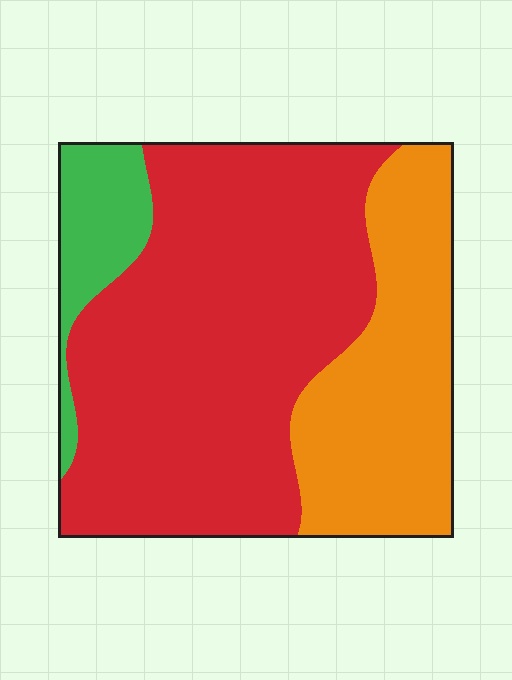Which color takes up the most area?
Red, at roughly 60%.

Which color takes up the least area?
Green, at roughly 10%.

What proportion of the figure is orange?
Orange covers roughly 30% of the figure.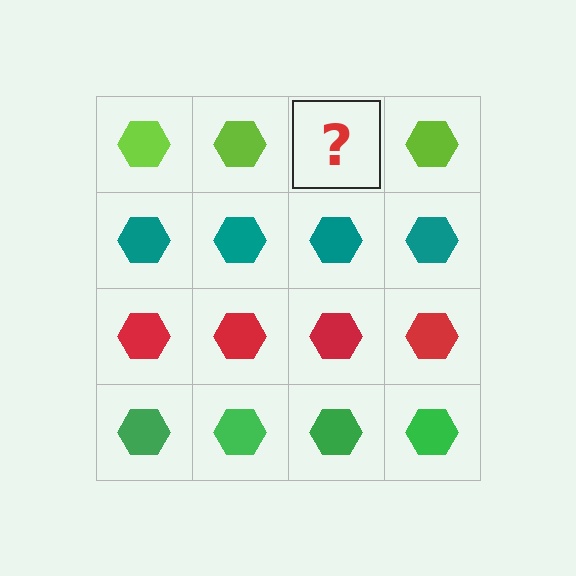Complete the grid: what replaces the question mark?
The question mark should be replaced with a lime hexagon.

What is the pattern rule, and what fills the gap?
The rule is that each row has a consistent color. The gap should be filled with a lime hexagon.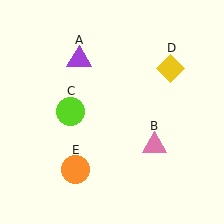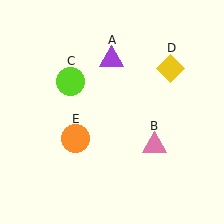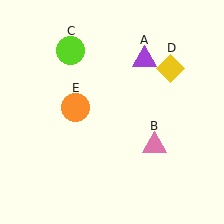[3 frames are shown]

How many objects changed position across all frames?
3 objects changed position: purple triangle (object A), lime circle (object C), orange circle (object E).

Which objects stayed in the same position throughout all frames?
Pink triangle (object B) and yellow diamond (object D) remained stationary.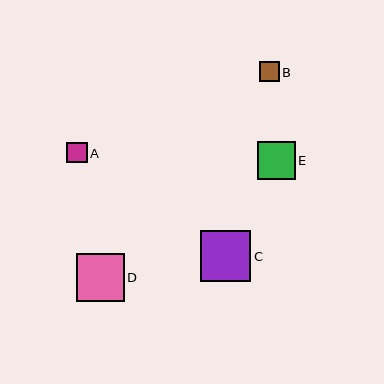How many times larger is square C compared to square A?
Square C is approximately 2.5 times the size of square A.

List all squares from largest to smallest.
From largest to smallest: C, D, E, A, B.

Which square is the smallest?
Square B is the smallest with a size of approximately 20 pixels.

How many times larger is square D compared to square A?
Square D is approximately 2.3 times the size of square A.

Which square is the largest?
Square C is the largest with a size of approximately 51 pixels.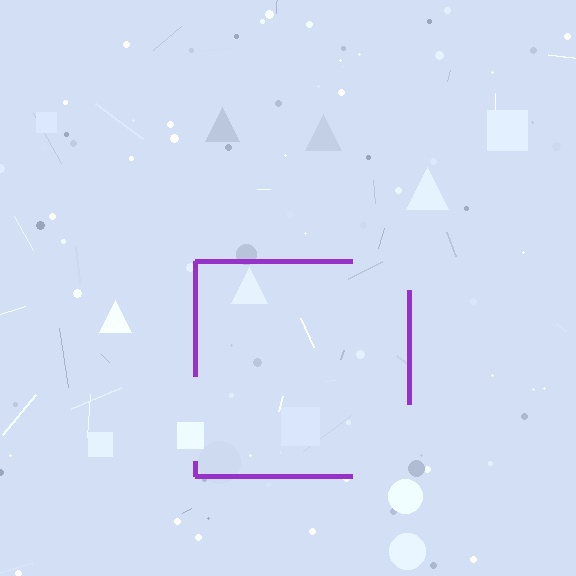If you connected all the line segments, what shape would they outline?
They would outline a square.